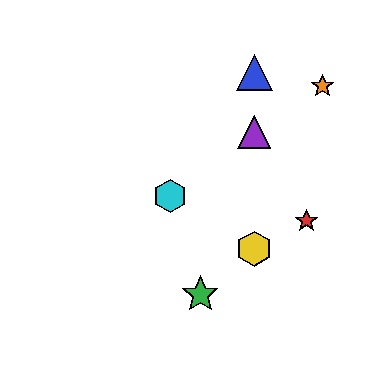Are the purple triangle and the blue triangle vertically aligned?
Yes, both are at x≈254.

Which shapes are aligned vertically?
The blue triangle, the yellow hexagon, the purple triangle are aligned vertically.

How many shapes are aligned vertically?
3 shapes (the blue triangle, the yellow hexagon, the purple triangle) are aligned vertically.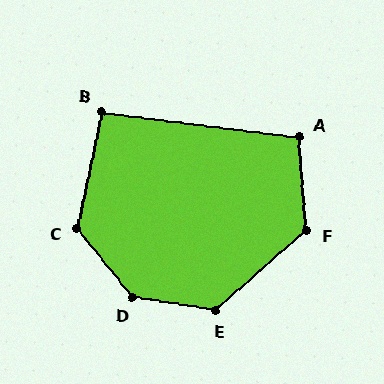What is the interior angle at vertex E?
Approximately 129 degrees (obtuse).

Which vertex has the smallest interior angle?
B, at approximately 95 degrees.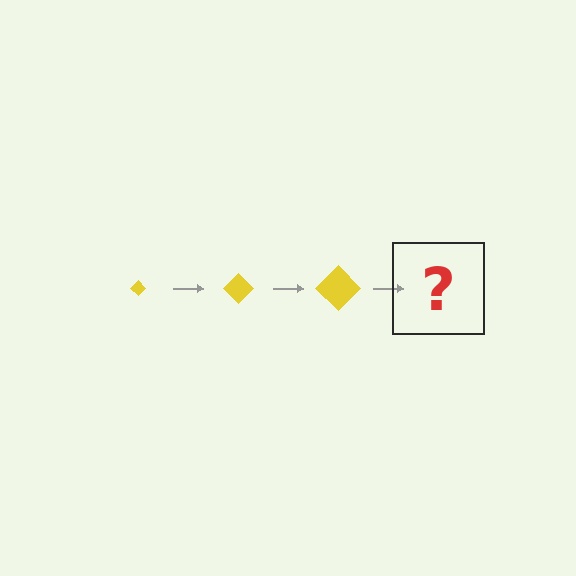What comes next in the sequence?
The next element should be a yellow diamond, larger than the previous one.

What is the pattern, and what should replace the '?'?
The pattern is that the diamond gets progressively larger each step. The '?' should be a yellow diamond, larger than the previous one.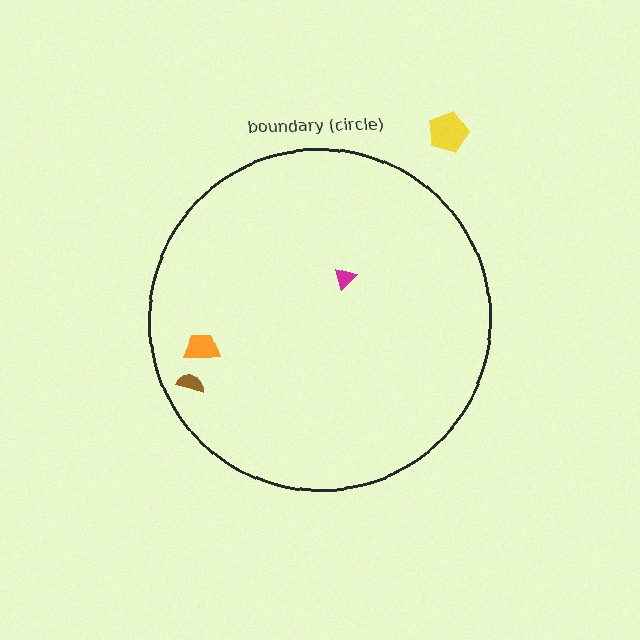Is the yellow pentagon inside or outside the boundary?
Outside.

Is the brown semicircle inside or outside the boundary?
Inside.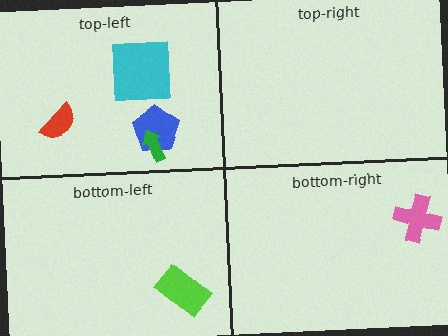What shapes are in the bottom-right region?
The pink cross.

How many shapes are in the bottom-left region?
1.